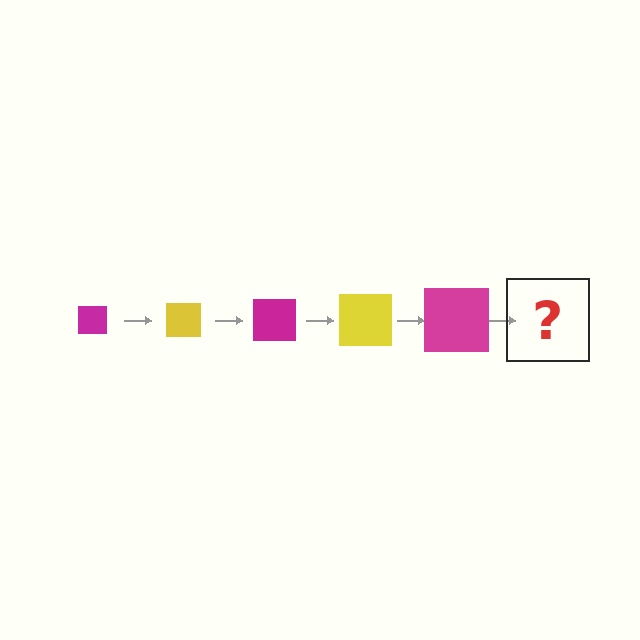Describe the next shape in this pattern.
It should be a yellow square, larger than the previous one.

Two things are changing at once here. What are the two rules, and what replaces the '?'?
The two rules are that the square grows larger each step and the color cycles through magenta and yellow. The '?' should be a yellow square, larger than the previous one.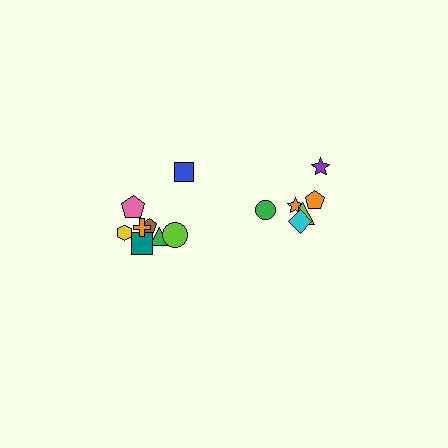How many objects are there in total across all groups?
There are 14 objects.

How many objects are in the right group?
There are 6 objects.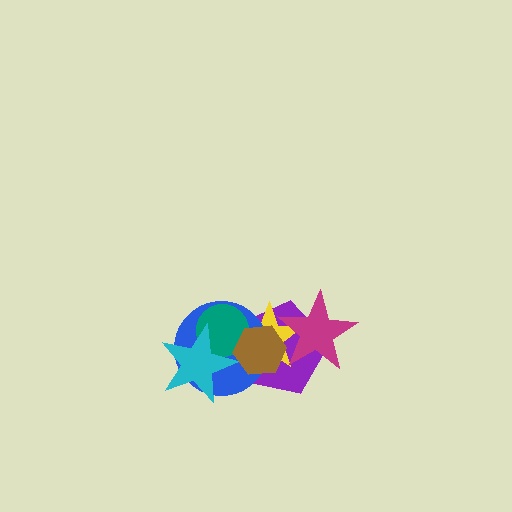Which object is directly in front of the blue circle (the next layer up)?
The teal circle is directly in front of the blue circle.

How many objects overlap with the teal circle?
5 objects overlap with the teal circle.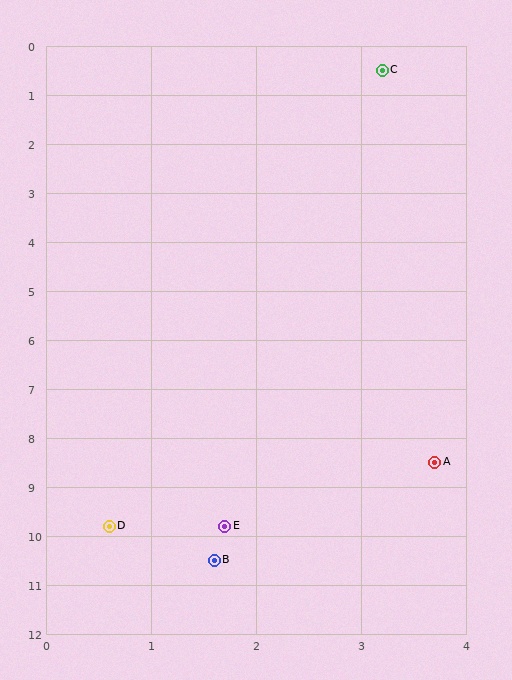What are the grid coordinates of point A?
Point A is at approximately (3.7, 8.5).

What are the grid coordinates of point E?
Point E is at approximately (1.7, 9.8).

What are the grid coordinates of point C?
Point C is at approximately (3.2, 0.5).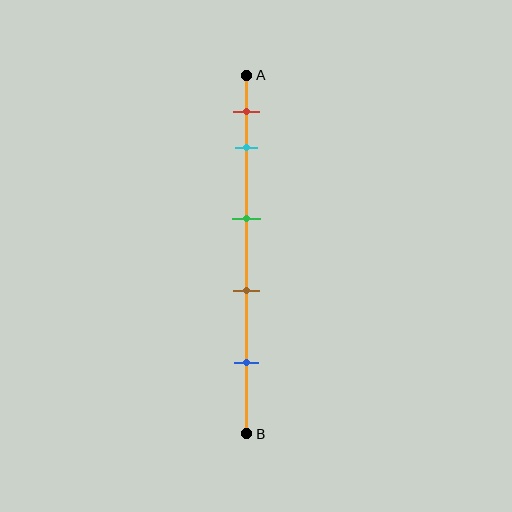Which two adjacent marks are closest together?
The red and cyan marks are the closest adjacent pair.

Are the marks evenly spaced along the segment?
No, the marks are not evenly spaced.